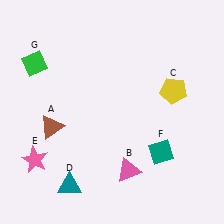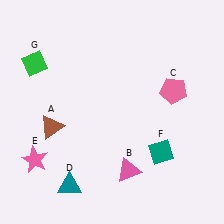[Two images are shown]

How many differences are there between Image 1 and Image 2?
There is 1 difference between the two images.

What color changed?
The pentagon (C) changed from yellow in Image 1 to pink in Image 2.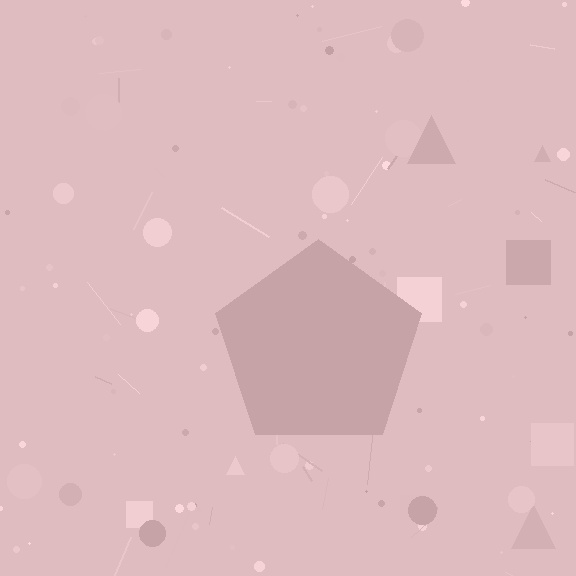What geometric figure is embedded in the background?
A pentagon is embedded in the background.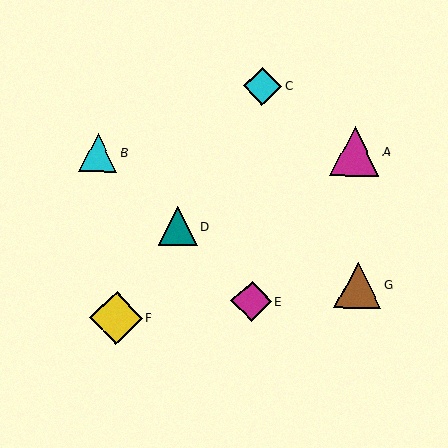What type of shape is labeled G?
Shape G is a brown triangle.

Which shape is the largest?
The yellow diamond (labeled F) is the largest.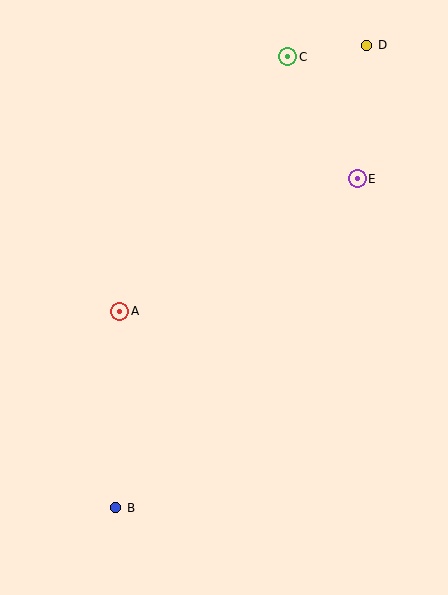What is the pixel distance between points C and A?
The distance between C and A is 305 pixels.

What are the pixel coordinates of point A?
Point A is at (120, 311).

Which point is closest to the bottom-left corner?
Point B is closest to the bottom-left corner.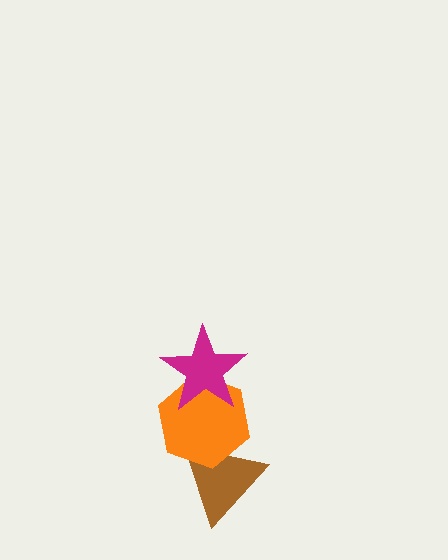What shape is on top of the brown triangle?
The orange hexagon is on top of the brown triangle.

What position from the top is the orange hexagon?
The orange hexagon is 2nd from the top.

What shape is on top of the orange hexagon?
The magenta star is on top of the orange hexagon.